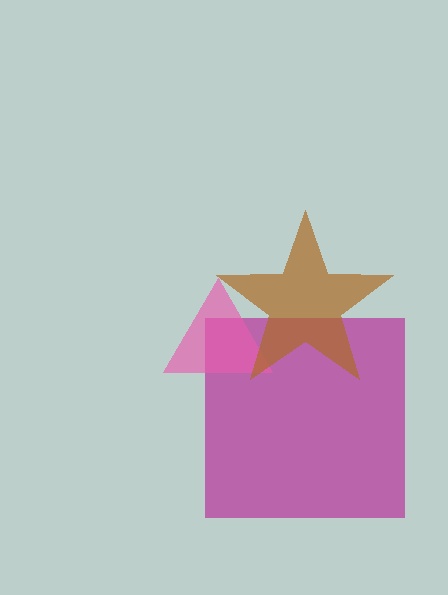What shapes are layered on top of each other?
The layered shapes are: a magenta square, a pink triangle, a brown star.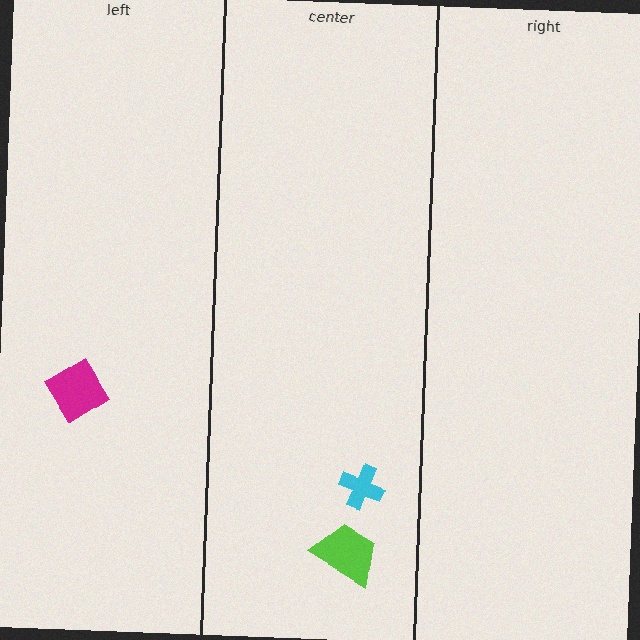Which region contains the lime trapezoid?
The center region.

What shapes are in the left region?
The magenta diamond.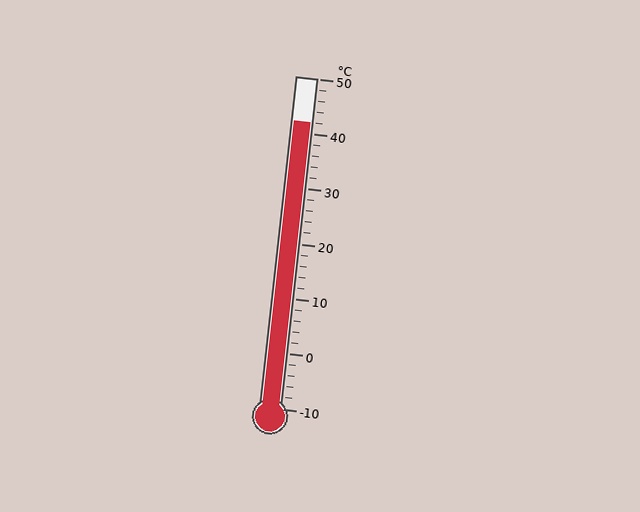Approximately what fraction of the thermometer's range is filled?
The thermometer is filled to approximately 85% of its range.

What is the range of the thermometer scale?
The thermometer scale ranges from -10°C to 50°C.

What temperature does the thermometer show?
The thermometer shows approximately 42°C.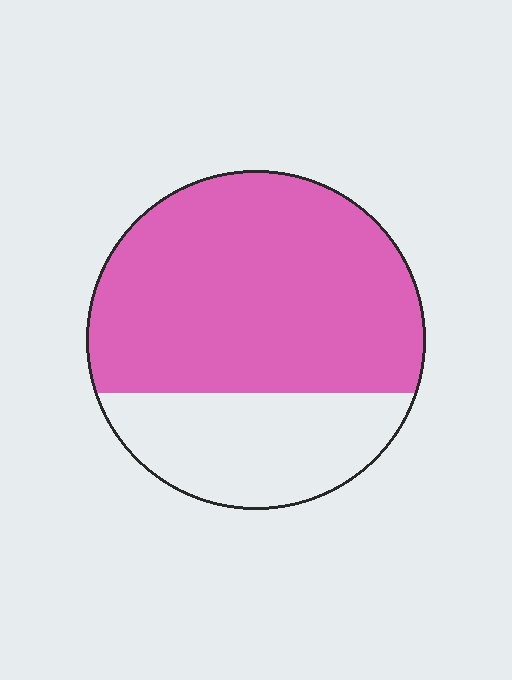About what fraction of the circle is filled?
About two thirds (2/3).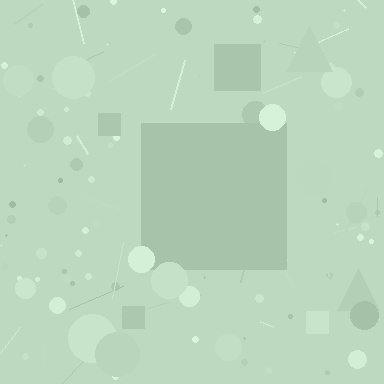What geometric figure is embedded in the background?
A square is embedded in the background.